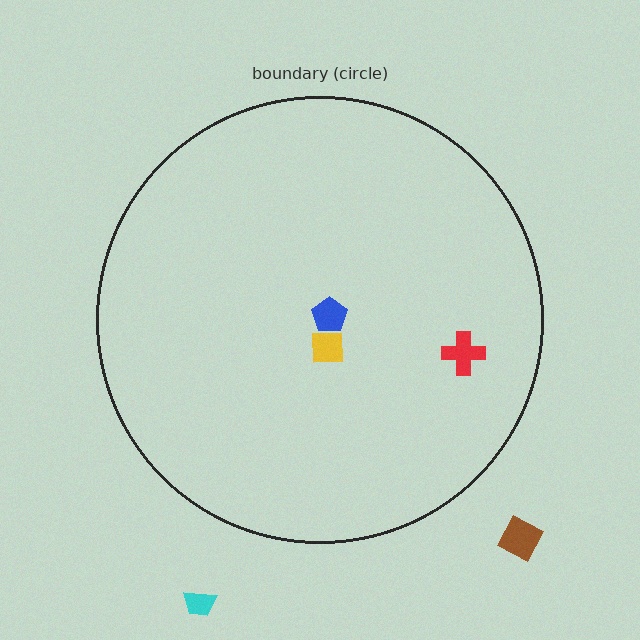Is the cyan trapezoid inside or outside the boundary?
Outside.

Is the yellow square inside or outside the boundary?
Inside.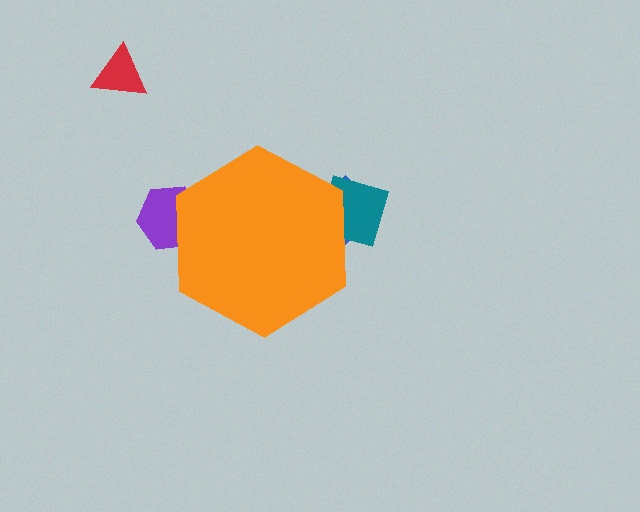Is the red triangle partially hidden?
No, the red triangle is fully visible.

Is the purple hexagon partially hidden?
Yes, the purple hexagon is partially hidden behind the orange hexagon.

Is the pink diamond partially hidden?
Yes, the pink diamond is partially hidden behind the orange hexagon.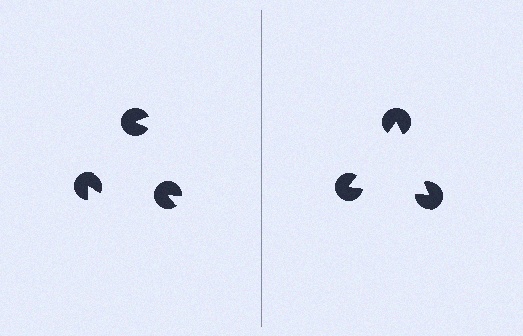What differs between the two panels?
The pac-man discs are positioned identically on both sides; only the wedge orientations differ. On the right they align to a triangle; on the left they are misaligned.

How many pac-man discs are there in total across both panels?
6 — 3 on each side.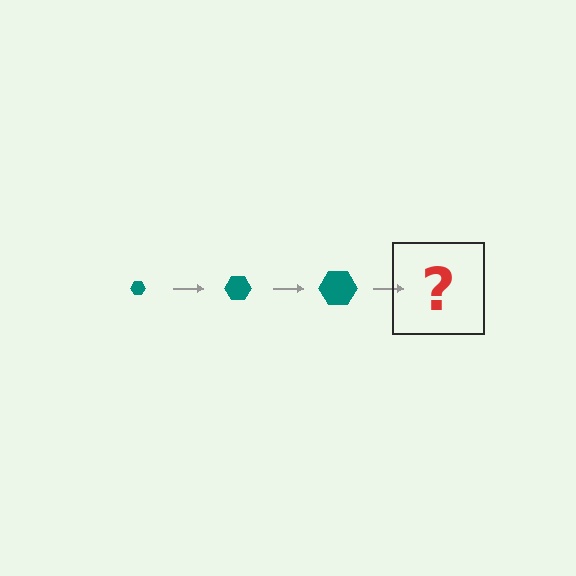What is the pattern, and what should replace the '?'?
The pattern is that the hexagon gets progressively larger each step. The '?' should be a teal hexagon, larger than the previous one.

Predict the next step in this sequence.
The next step is a teal hexagon, larger than the previous one.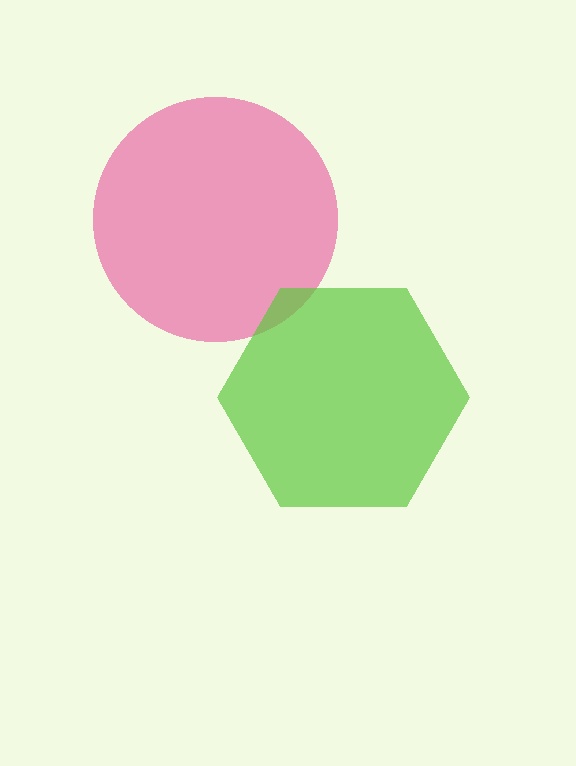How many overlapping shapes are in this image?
There are 2 overlapping shapes in the image.